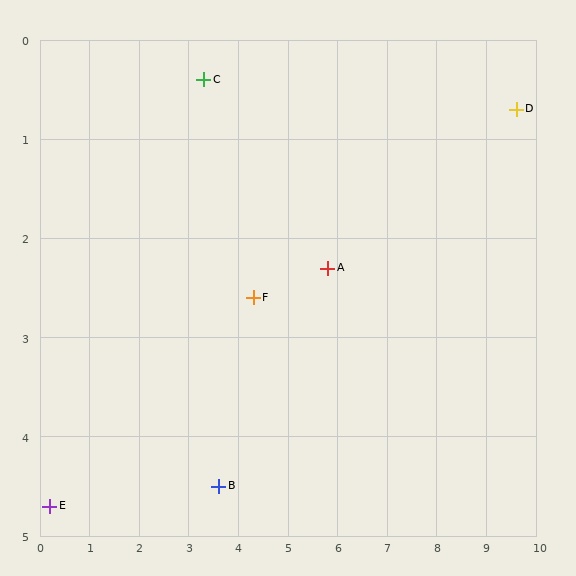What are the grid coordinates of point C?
Point C is at approximately (3.3, 0.4).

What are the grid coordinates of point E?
Point E is at approximately (0.2, 4.7).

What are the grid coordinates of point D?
Point D is at approximately (9.6, 0.7).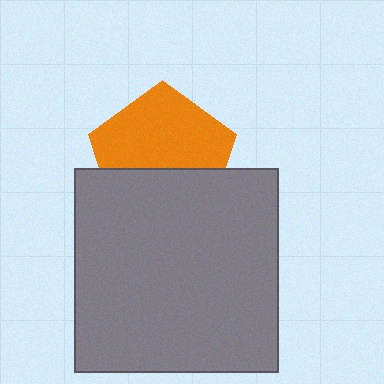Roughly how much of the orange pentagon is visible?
About half of it is visible (roughly 59%).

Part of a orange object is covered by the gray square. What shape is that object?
It is a pentagon.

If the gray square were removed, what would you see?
You would see the complete orange pentagon.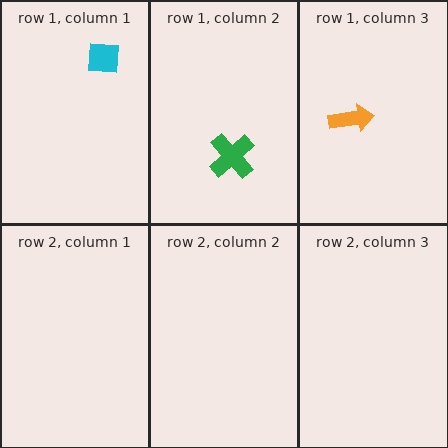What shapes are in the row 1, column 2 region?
The green cross.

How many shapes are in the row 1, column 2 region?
1.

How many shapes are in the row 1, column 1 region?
1.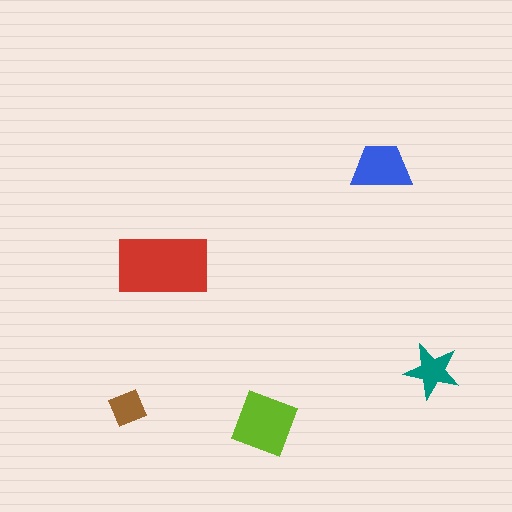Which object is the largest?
The red rectangle.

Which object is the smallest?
The brown diamond.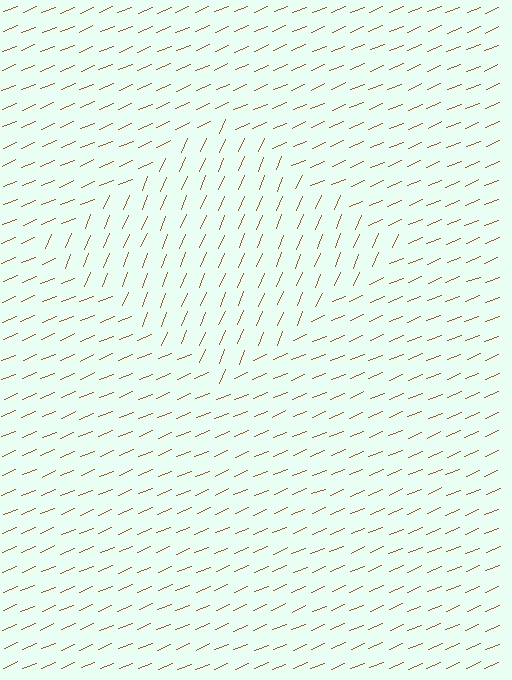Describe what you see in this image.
The image is filled with small brown line segments. A diamond region in the image has lines oriented differently from the surrounding lines, creating a visible texture boundary.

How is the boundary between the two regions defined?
The boundary is defined purely by a change in line orientation (approximately 45 degrees difference). All lines are the same color and thickness.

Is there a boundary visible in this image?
Yes, there is a texture boundary formed by a change in line orientation.